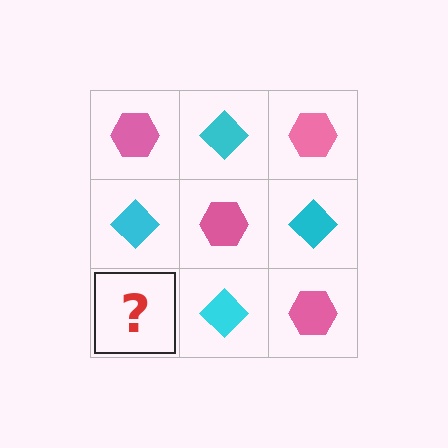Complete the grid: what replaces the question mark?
The question mark should be replaced with a pink hexagon.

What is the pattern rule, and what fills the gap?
The rule is that it alternates pink hexagon and cyan diamond in a checkerboard pattern. The gap should be filled with a pink hexagon.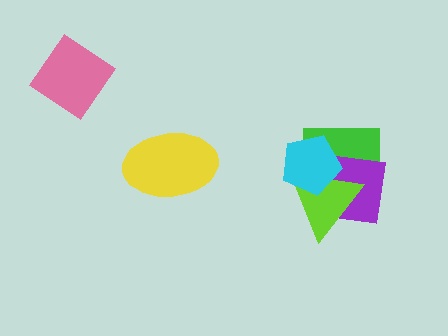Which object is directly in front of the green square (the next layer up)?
The purple square is directly in front of the green square.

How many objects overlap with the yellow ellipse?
0 objects overlap with the yellow ellipse.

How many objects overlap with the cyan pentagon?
3 objects overlap with the cyan pentagon.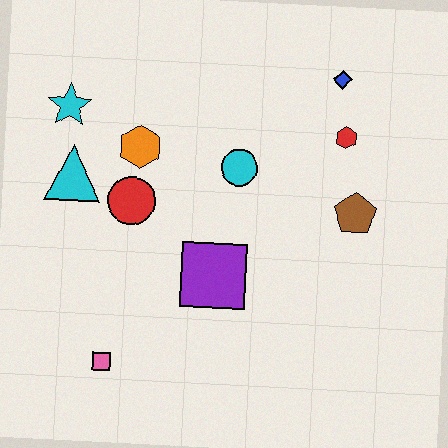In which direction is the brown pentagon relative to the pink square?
The brown pentagon is to the right of the pink square.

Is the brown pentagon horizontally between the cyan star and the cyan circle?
No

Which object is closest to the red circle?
The orange hexagon is closest to the red circle.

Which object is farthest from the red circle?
The blue diamond is farthest from the red circle.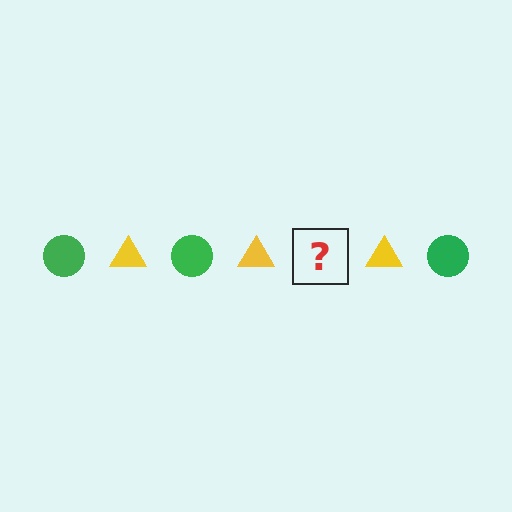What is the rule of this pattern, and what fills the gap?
The rule is that the pattern alternates between green circle and yellow triangle. The gap should be filled with a green circle.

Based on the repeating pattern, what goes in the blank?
The blank should be a green circle.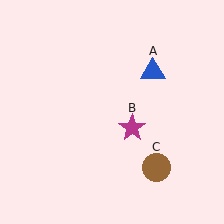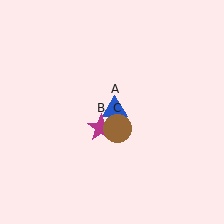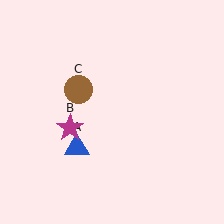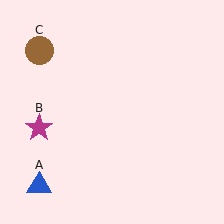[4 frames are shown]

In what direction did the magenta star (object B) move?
The magenta star (object B) moved left.